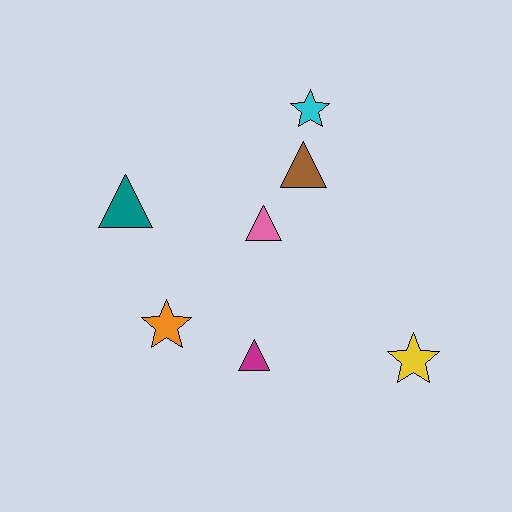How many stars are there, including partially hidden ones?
There are 3 stars.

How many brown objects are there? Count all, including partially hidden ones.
There is 1 brown object.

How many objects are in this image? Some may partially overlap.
There are 7 objects.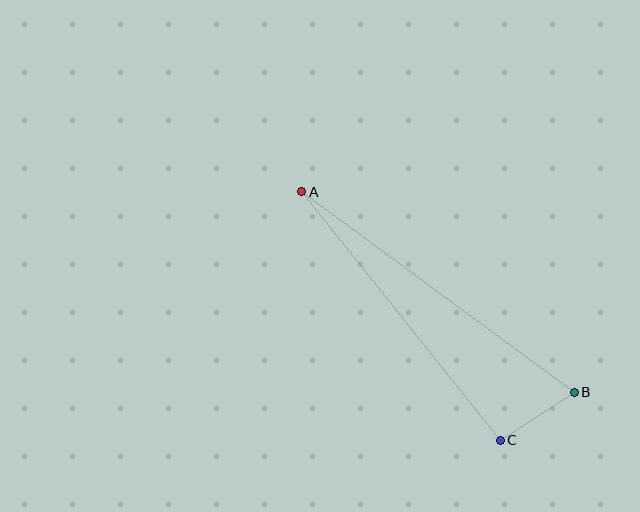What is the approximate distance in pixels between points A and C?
The distance between A and C is approximately 318 pixels.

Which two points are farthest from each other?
Points A and B are farthest from each other.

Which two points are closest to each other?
Points B and C are closest to each other.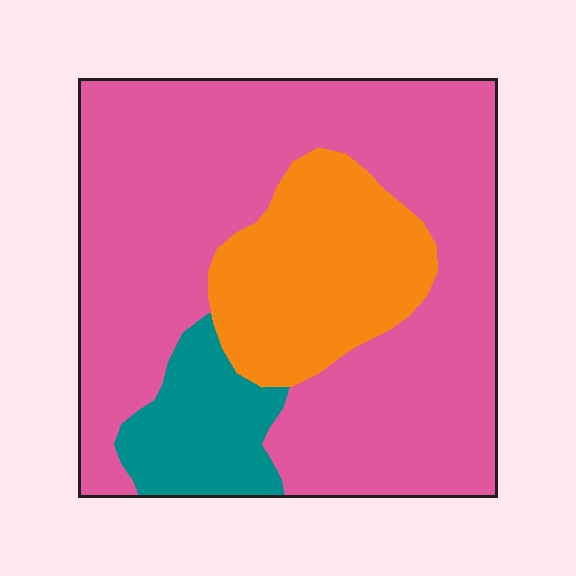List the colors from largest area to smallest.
From largest to smallest: pink, orange, teal.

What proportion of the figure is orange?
Orange takes up less than a quarter of the figure.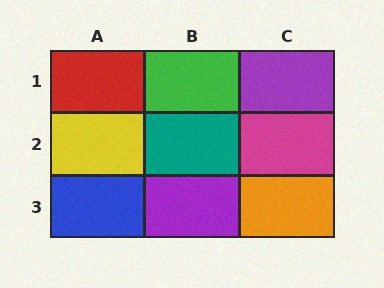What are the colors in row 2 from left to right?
Yellow, teal, magenta.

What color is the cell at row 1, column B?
Green.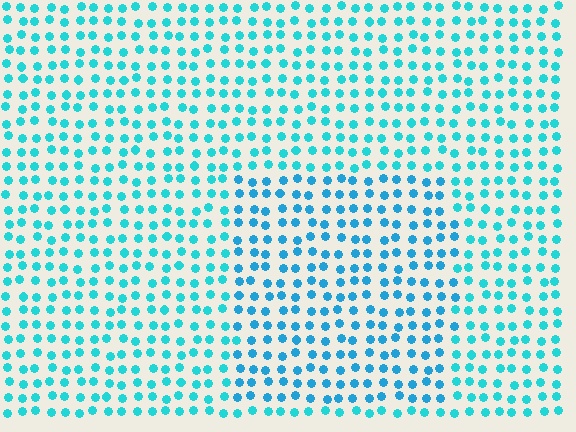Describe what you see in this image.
The image is filled with small cyan elements in a uniform arrangement. A rectangle-shaped region is visible where the elements are tinted to a slightly different hue, forming a subtle color boundary.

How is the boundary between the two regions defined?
The boundary is defined purely by a slight shift in hue (about 18 degrees). Spacing, size, and orientation are identical on both sides.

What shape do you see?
I see a rectangle.